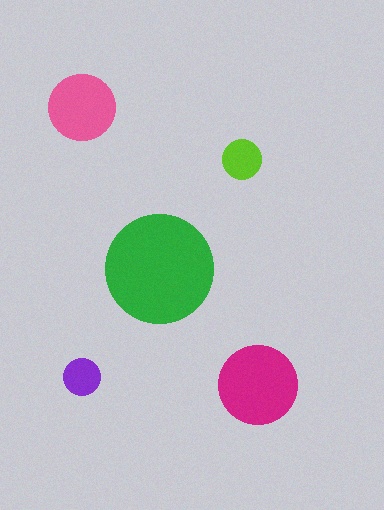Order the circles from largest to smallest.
the green one, the magenta one, the pink one, the lime one, the purple one.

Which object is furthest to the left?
The pink circle is leftmost.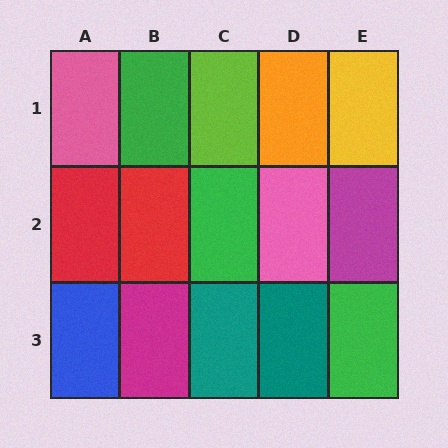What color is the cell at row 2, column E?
Magenta.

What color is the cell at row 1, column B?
Green.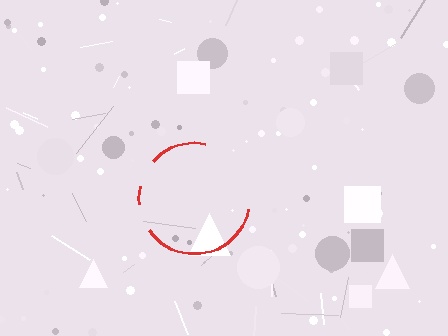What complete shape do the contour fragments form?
The contour fragments form a circle.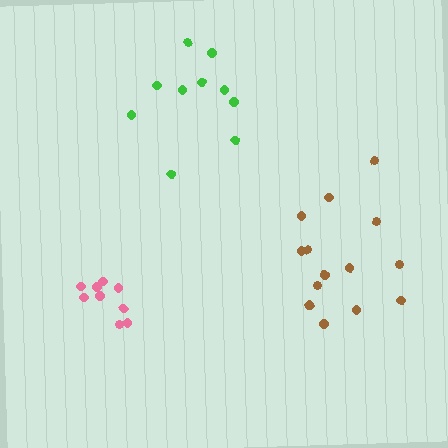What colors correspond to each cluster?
The clusters are colored: green, brown, pink.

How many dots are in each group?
Group 1: 10 dots, Group 2: 14 dots, Group 3: 9 dots (33 total).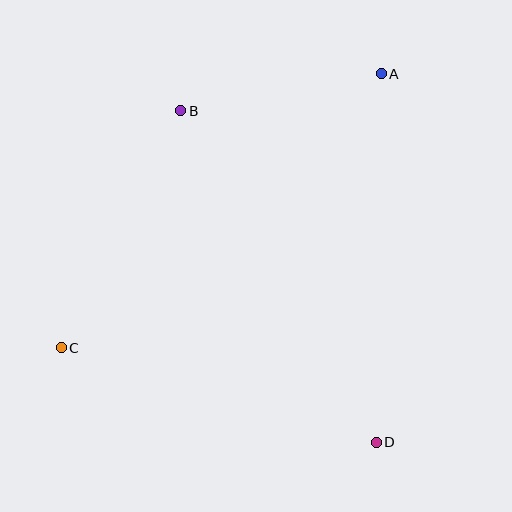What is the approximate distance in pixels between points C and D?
The distance between C and D is approximately 329 pixels.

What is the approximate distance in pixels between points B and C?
The distance between B and C is approximately 266 pixels.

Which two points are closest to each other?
Points A and B are closest to each other.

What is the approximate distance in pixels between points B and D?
The distance between B and D is approximately 385 pixels.